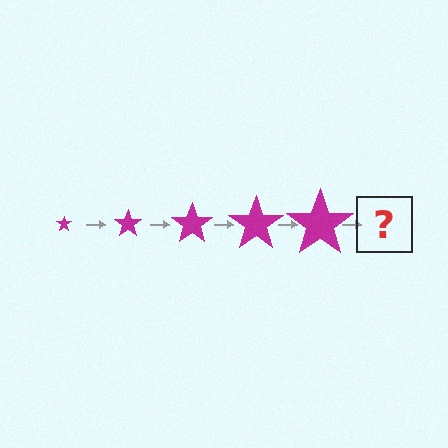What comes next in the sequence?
The next element should be a magenta star, larger than the previous one.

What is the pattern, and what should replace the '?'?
The pattern is that the star gets progressively larger each step. The '?' should be a magenta star, larger than the previous one.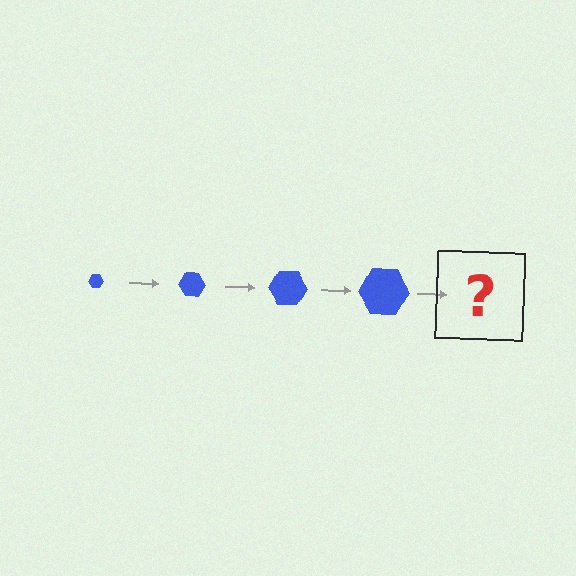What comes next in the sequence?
The next element should be a blue hexagon, larger than the previous one.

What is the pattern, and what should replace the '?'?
The pattern is that the hexagon gets progressively larger each step. The '?' should be a blue hexagon, larger than the previous one.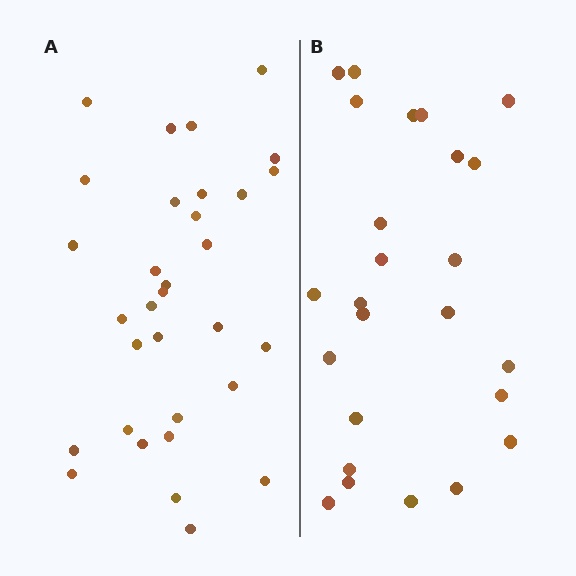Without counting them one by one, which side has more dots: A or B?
Region A (the left region) has more dots.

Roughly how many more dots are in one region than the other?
Region A has roughly 8 or so more dots than region B.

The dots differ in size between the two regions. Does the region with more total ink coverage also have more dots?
No. Region B has more total ink coverage because its dots are larger, but region A actually contains more individual dots. Total area can be misleading — the number of items is what matters here.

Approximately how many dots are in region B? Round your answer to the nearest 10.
About 20 dots. (The exact count is 25, which rounds to 20.)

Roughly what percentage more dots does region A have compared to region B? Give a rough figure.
About 30% more.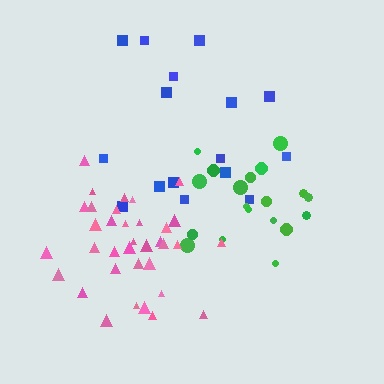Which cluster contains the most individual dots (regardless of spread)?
Pink (35).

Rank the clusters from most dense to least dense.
pink, green, blue.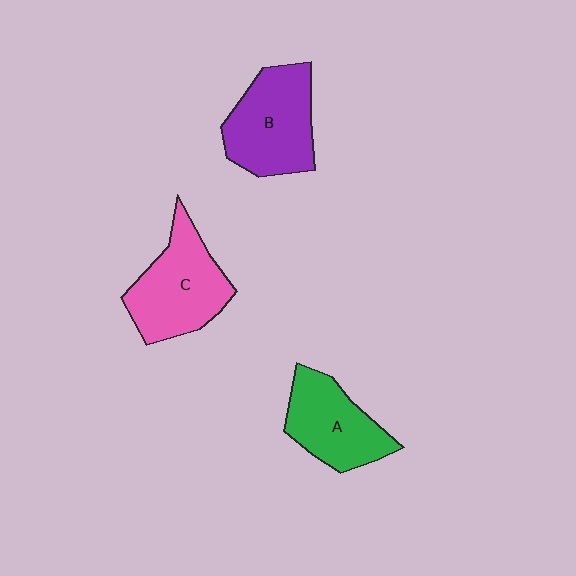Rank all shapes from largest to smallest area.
From largest to smallest: C (pink), B (purple), A (green).